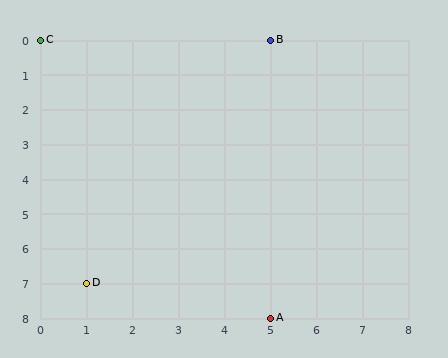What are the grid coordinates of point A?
Point A is at grid coordinates (5, 8).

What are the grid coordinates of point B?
Point B is at grid coordinates (5, 0).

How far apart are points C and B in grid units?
Points C and B are 5 columns apart.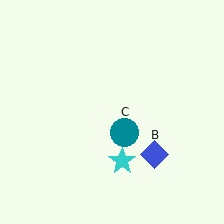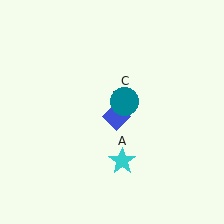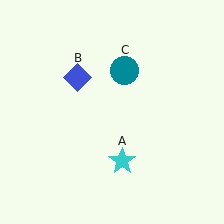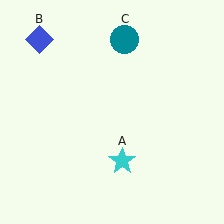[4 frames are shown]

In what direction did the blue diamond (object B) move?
The blue diamond (object B) moved up and to the left.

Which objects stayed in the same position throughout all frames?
Cyan star (object A) remained stationary.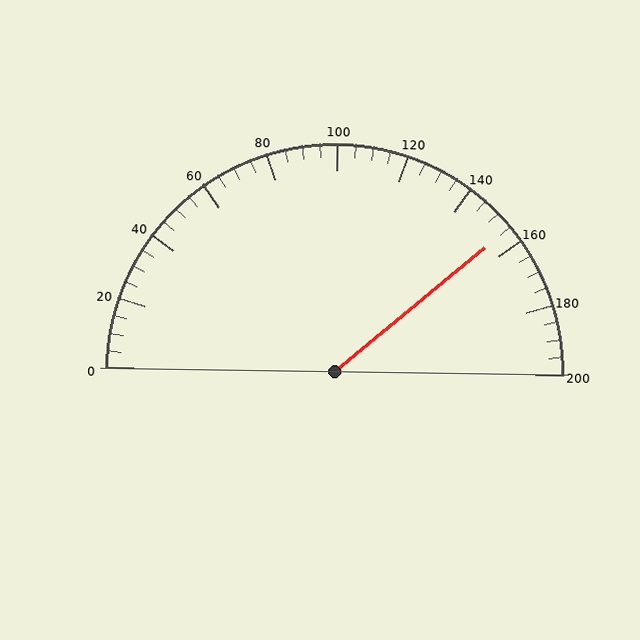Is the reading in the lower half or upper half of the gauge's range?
The reading is in the upper half of the range (0 to 200).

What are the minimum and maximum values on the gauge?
The gauge ranges from 0 to 200.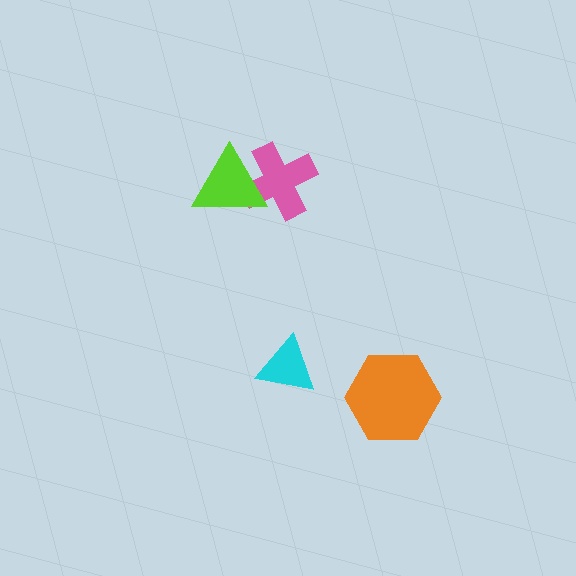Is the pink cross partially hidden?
Yes, it is partially covered by another shape.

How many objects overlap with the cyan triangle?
0 objects overlap with the cyan triangle.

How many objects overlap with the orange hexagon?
0 objects overlap with the orange hexagon.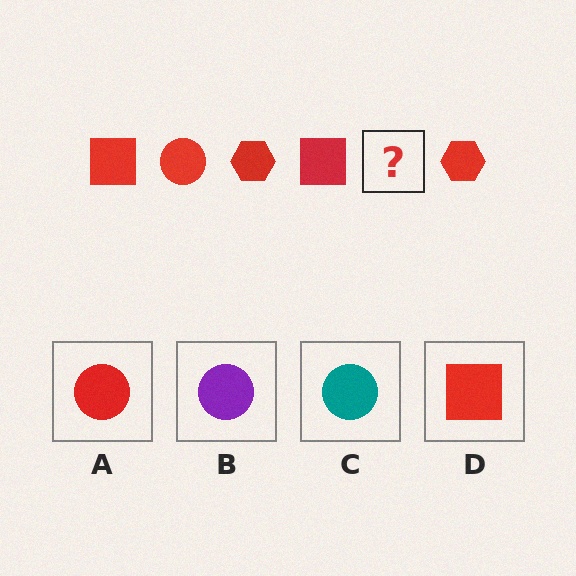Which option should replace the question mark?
Option A.